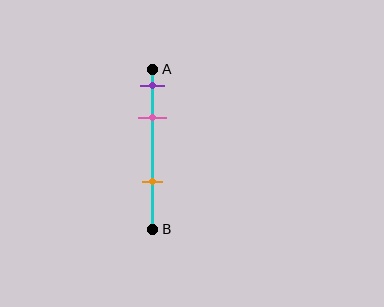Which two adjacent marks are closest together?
The purple and pink marks are the closest adjacent pair.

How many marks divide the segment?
There are 3 marks dividing the segment.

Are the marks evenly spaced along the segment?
No, the marks are not evenly spaced.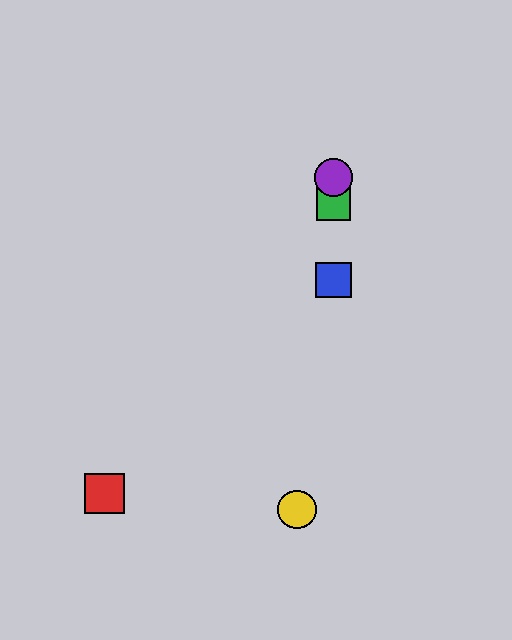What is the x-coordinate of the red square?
The red square is at x≈105.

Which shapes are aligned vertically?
The blue square, the green square, the purple circle are aligned vertically.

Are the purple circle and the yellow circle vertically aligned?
No, the purple circle is at x≈333 and the yellow circle is at x≈297.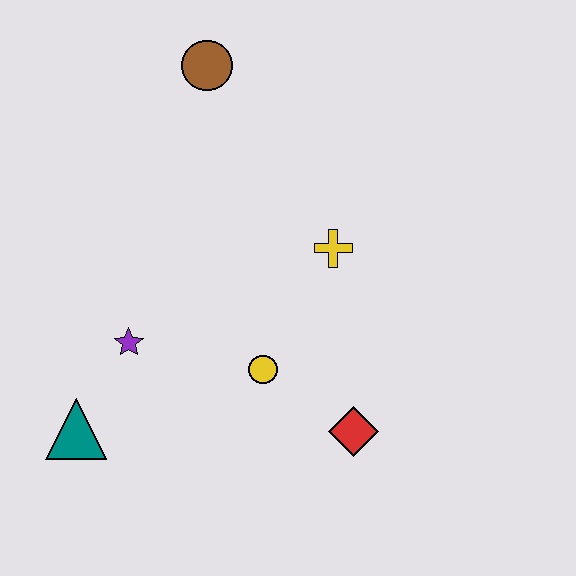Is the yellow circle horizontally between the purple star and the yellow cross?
Yes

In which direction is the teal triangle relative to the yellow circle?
The teal triangle is to the left of the yellow circle.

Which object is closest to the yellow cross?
The yellow circle is closest to the yellow cross.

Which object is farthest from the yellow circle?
The brown circle is farthest from the yellow circle.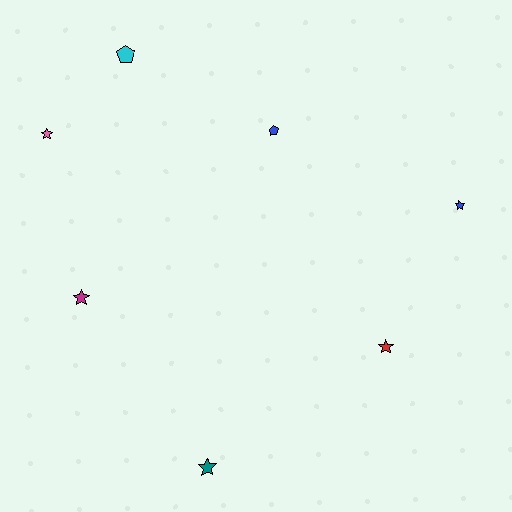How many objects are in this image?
There are 7 objects.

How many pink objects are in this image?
There is 1 pink object.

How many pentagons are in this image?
There are 2 pentagons.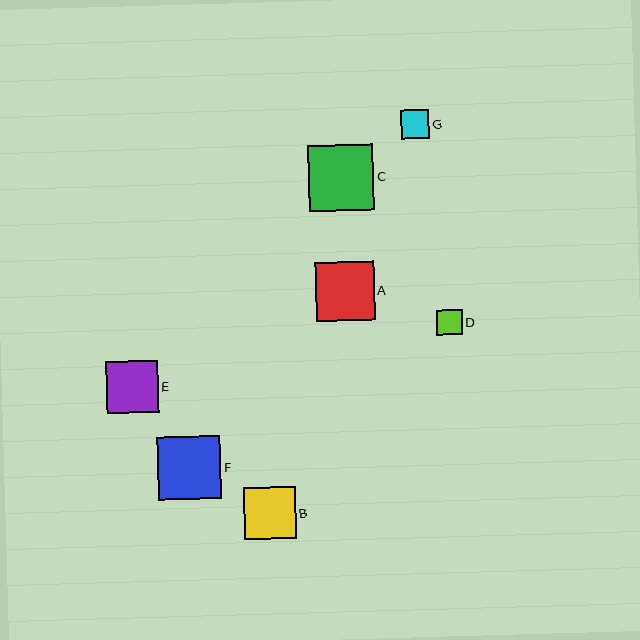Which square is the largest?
Square C is the largest with a size of approximately 66 pixels.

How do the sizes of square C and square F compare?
Square C and square F are approximately the same size.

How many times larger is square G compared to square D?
Square G is approximately 1.1 times the size of square D.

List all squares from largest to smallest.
From largest to smallest: C, F, A, B, E, G, D.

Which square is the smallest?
Square D is the smallest with a size of approximately 25 pixels.